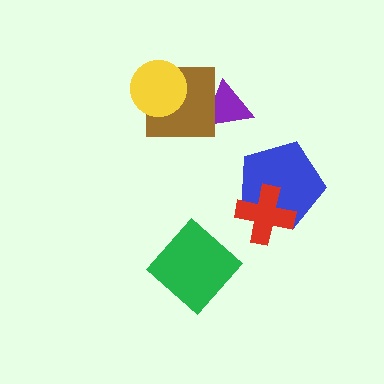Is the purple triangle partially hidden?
Yes, it is partially covered by another shape.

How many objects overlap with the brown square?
2 objects overlap with the brown square.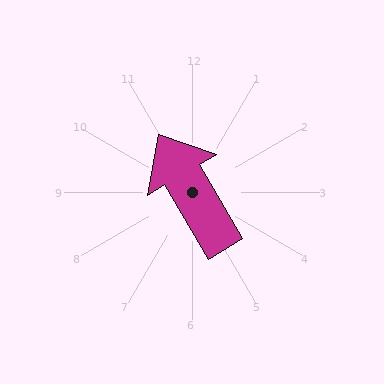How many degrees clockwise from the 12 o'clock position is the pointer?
Approximately 329 degrees.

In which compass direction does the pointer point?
Northwest.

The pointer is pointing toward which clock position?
Roughly 11 o'clock.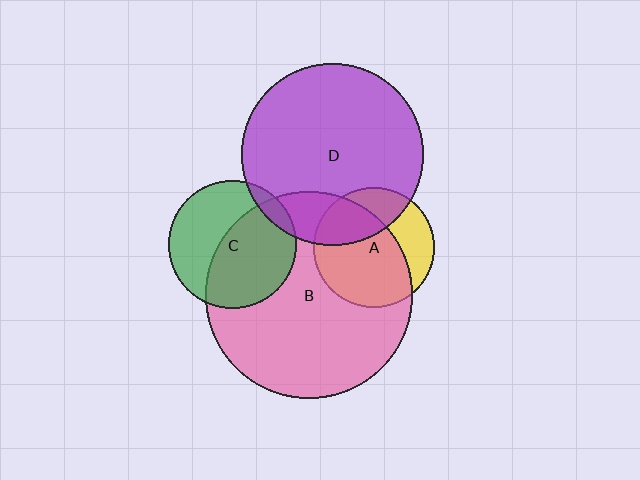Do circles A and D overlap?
Yes.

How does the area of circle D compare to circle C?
Approximately 2.0 times.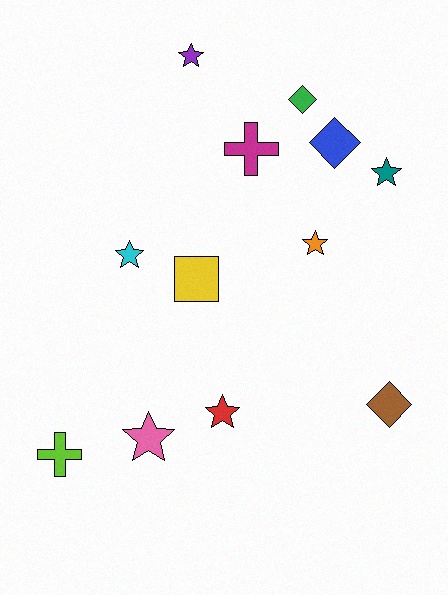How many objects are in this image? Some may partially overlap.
There are 12 objects.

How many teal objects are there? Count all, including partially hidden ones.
There is 1 teal object.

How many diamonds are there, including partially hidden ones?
There are 3 diamonds.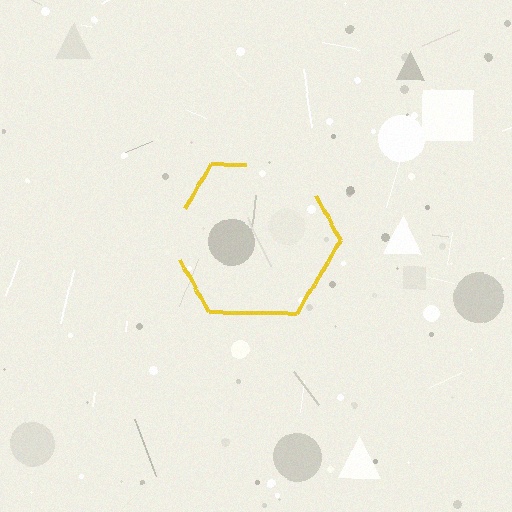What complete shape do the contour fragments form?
The contour fragments form a hexagon.